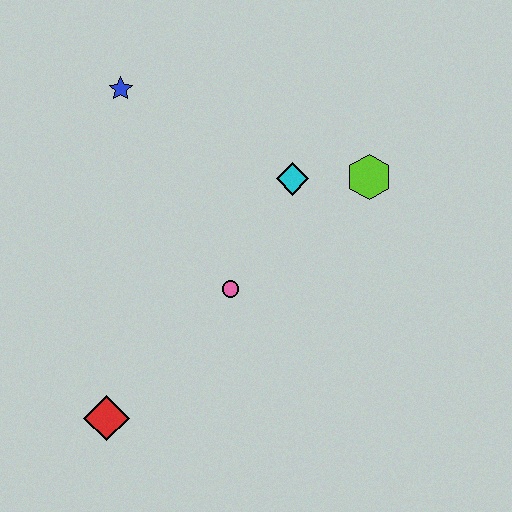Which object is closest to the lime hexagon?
The cyan diamond is closest to the lime hexagon.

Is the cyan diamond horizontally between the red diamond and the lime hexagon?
Yes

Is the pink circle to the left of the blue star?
No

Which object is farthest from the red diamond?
The lime hexagon is farthest from the red diamond.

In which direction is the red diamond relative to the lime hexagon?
The red diamond is to the left of the lime hexagon.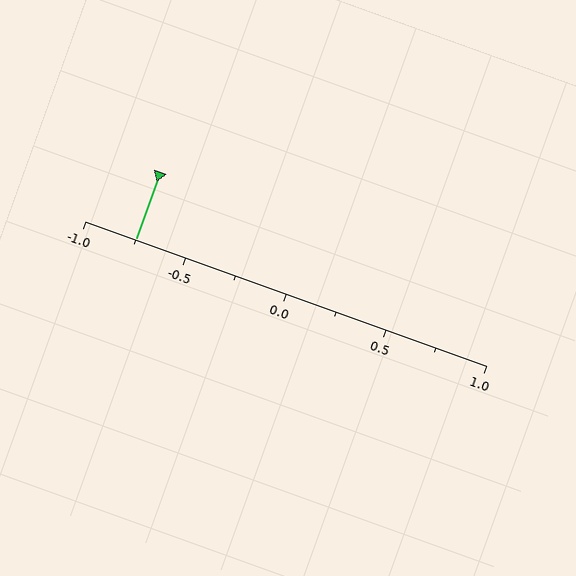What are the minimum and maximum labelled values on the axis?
The axis runs from -1.0 to 1.0.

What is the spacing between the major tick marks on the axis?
The major ticks are spaced 0.5 apart.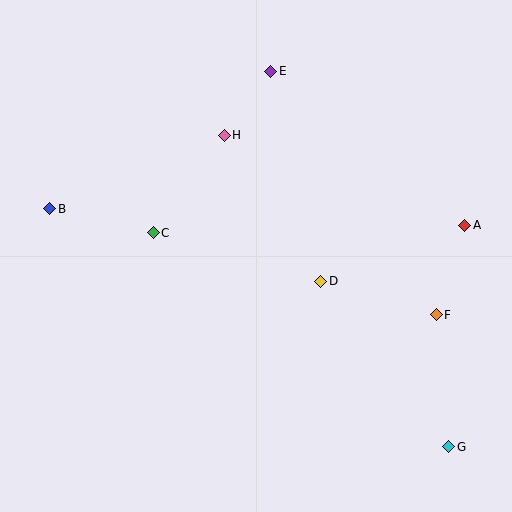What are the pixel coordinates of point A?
Point A is at (465, 225).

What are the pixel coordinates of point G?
Point G is at (449, 447).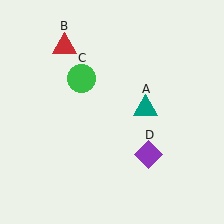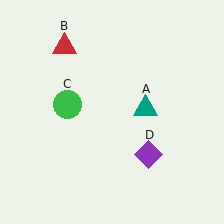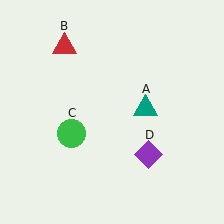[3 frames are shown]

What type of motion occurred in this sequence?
The green circle (object C) rotated counterclockwise around the center of the scene.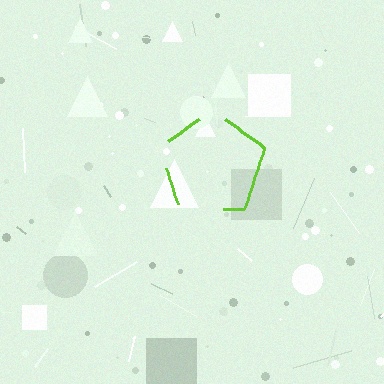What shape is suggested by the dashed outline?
The dashed outline suggests a pentagon.